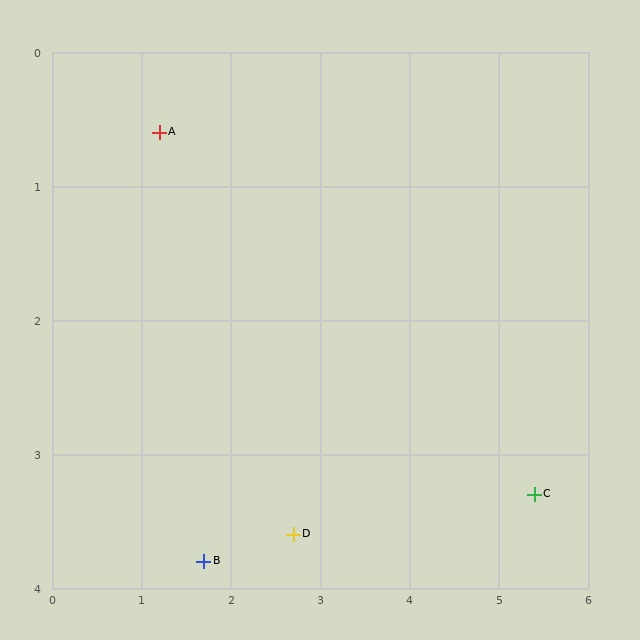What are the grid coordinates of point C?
Point C is at approximately (5.4, 3.3).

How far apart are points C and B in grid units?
Points C and B are about 3.7 grid units apart.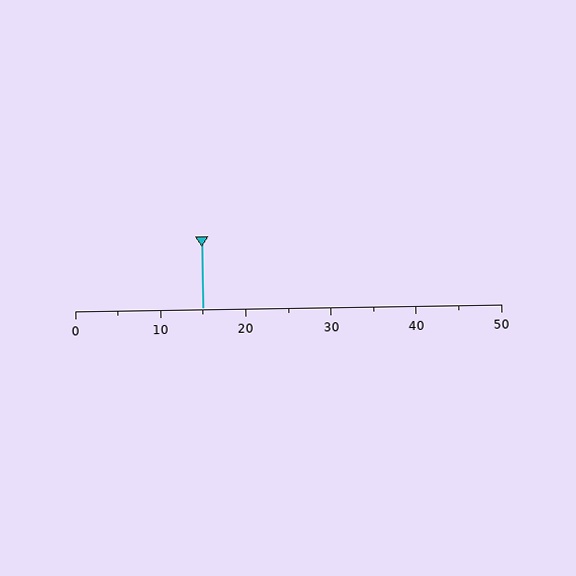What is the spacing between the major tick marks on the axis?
The major ticks are spaced 10 apart.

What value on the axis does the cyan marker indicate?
The marker indicates approximately 15.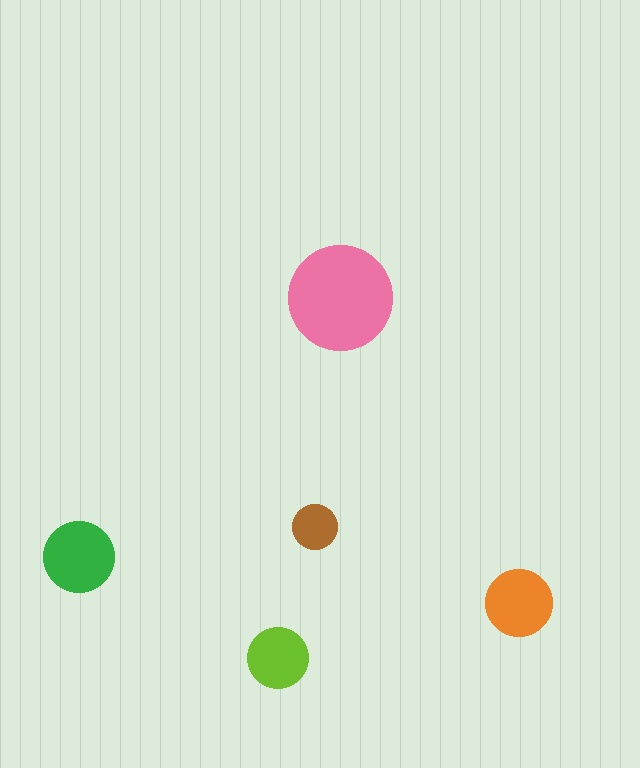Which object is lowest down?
The lime circle is bottommost.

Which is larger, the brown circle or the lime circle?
The lime one.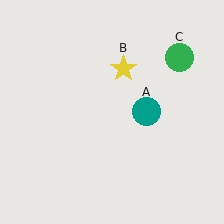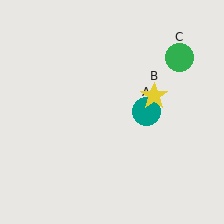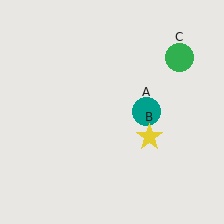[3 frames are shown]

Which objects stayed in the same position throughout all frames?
Teal circle (object A) and green circle (object C) remained stationary.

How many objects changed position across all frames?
1 object changed position: yellow star (object B).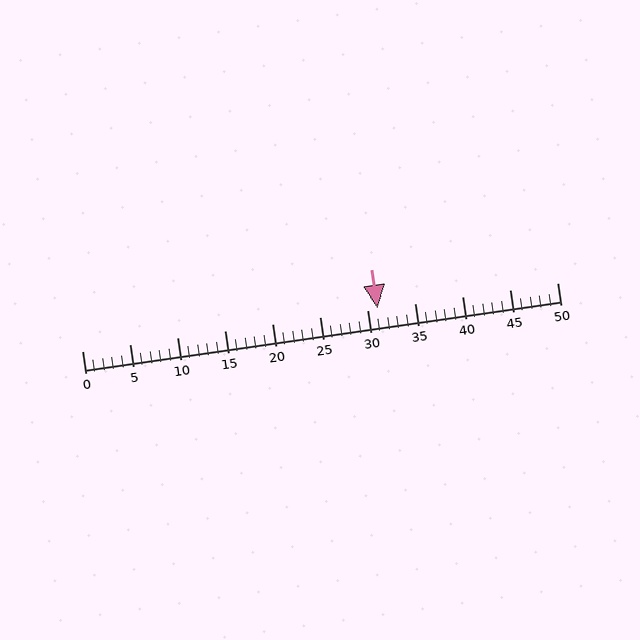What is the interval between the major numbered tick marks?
The major tick marks are spaced 5 units apart.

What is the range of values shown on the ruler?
The ruler shows values from 0 to 50.